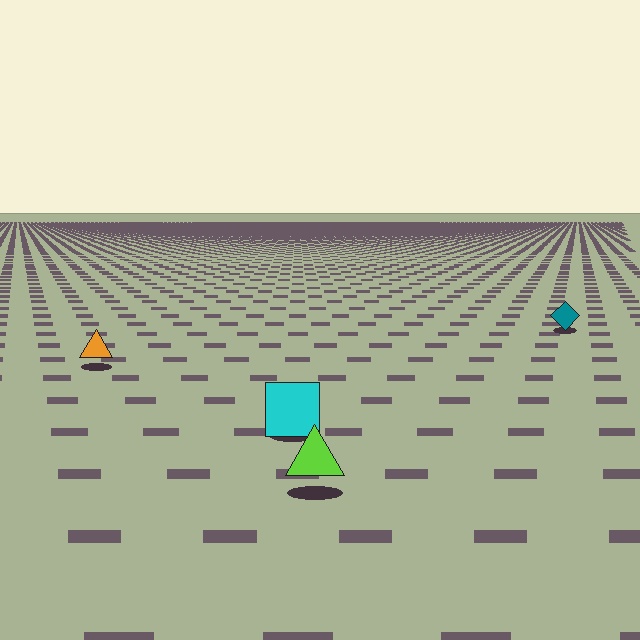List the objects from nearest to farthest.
From nearest to farthest: the lime triangle, the cyan square, the orange triangle, the teal diamond.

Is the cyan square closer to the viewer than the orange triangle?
Yes. The cyan square is closer — you can tell from the texture gradient: the ground texture is coarser near it.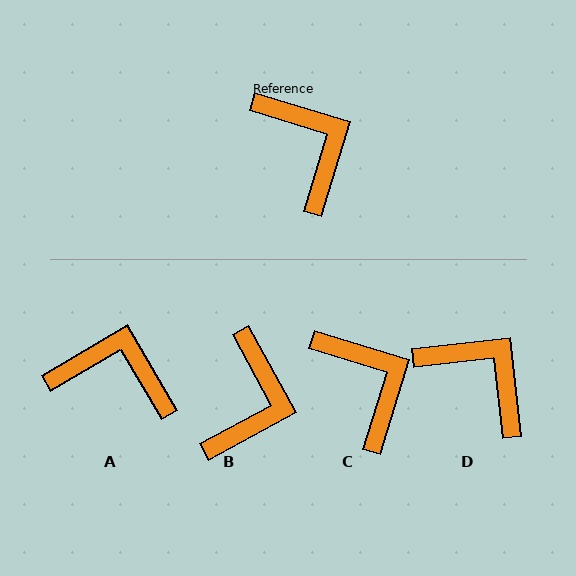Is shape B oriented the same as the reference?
No, it is off by about 45 degrees.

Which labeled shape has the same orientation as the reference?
C.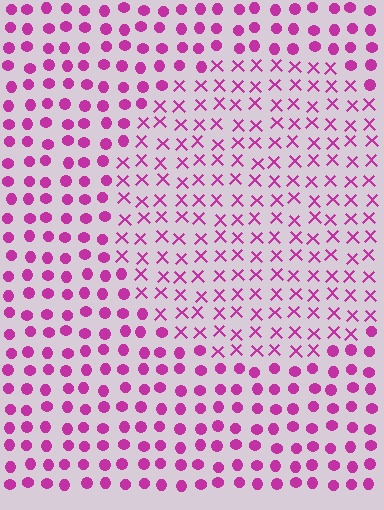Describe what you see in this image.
The image is filled with small magenta elements arranged in a uniform grid. A circle-shaped region contains X marks, while the surrounding area contains circles. The boundary is defined purely by the change in element shape.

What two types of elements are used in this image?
The image uses X marks inside the circle region and circles outside it.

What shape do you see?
I see a circle.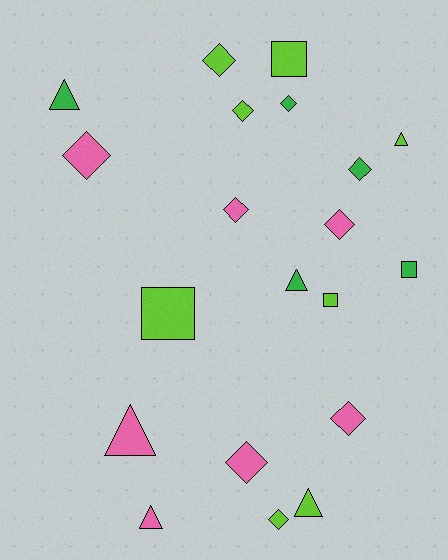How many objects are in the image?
There are 20 objects.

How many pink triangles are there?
There are 2 pink triangles.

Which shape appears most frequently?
Diamond, with 10 objects.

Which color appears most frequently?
Lime, with 8 objects.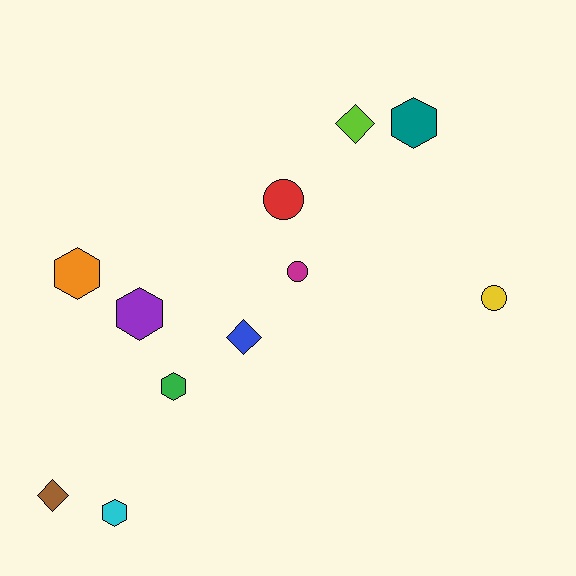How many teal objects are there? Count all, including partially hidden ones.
There is 1 teal object.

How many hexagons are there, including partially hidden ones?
There are 5 hexagons.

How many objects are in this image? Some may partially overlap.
There are 11 objects.